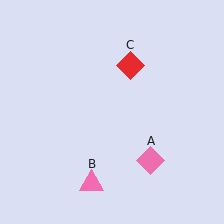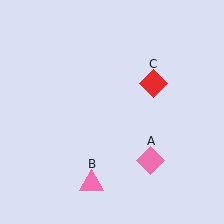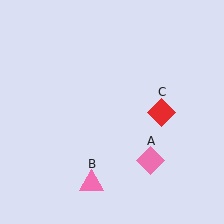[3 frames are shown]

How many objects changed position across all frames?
1 object changed position: red diamond (object C).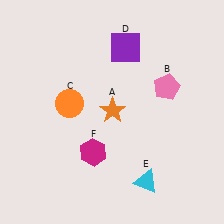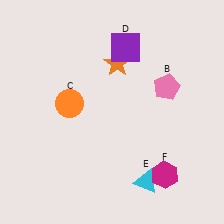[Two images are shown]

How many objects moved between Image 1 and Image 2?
2 objects moved between the two images.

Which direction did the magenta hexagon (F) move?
The magenta hexagon (F) moved right.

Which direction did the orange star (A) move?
The orange star (A) moved up.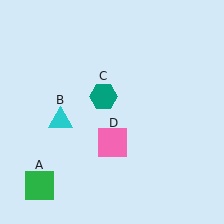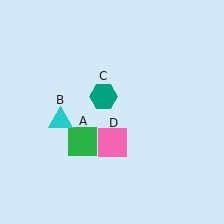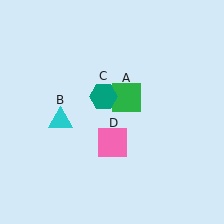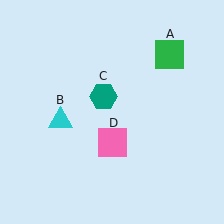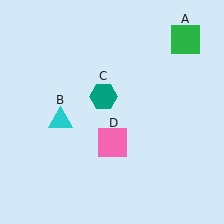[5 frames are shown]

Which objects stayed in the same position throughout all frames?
Cyan triangle (object B) and teal hexagon (object C) and pink square (object D) remained stationary.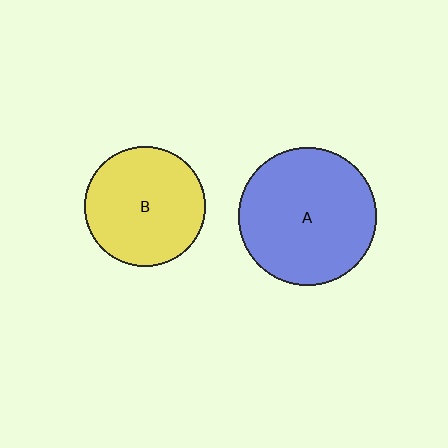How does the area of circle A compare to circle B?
Approximately 1.3 times.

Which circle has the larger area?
Circle A (blue).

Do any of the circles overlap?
No, none of the circles overlap.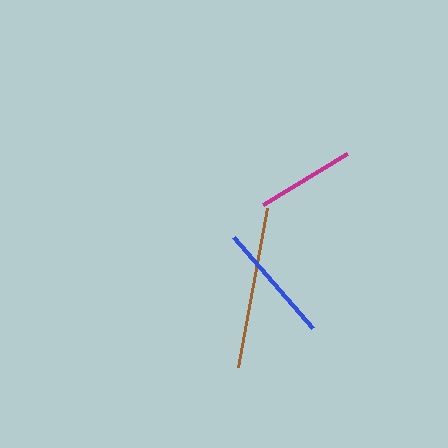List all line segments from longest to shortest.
From longest to shortest: brown, blue, magenta.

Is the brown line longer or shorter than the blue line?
The brown line is longer than the blue line.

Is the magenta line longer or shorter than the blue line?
The blue line is longer than the magenta line.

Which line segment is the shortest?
The magenta line is the shortest at approximately 99 pixels.